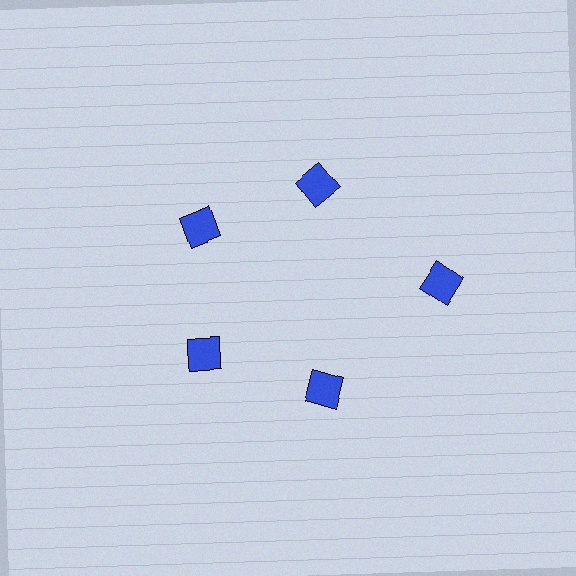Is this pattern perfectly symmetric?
No. The 5 blue diamonds are arranged in a ring, but one element near the 3 o'clock position is pushed outward from the center, breaking the 5-fold rotational symmetry.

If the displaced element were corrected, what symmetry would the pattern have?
It would have 5-fold rotational symmetry — the pattern would map onto itself every 72 degrees.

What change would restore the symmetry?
The symmetry would be restored by moving it inward, back onto the ring so that all 5 diamonds sit at equal angles and equal distance from the center.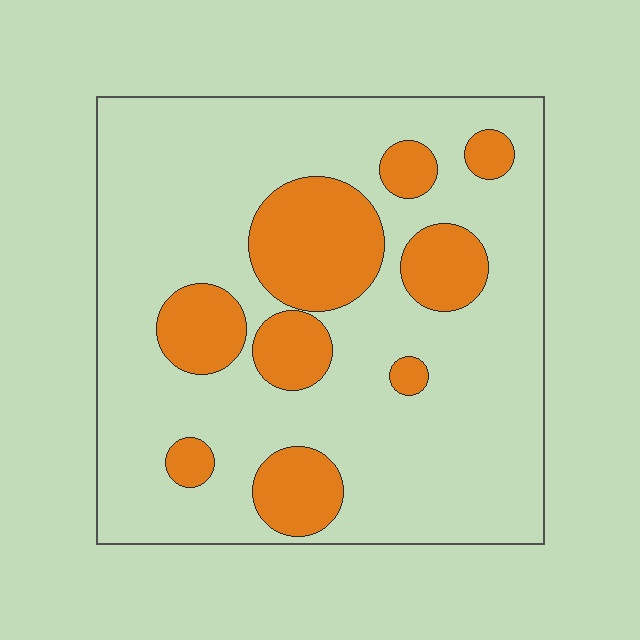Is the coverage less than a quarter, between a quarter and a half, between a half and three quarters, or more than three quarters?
Less than a quarter.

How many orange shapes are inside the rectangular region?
9.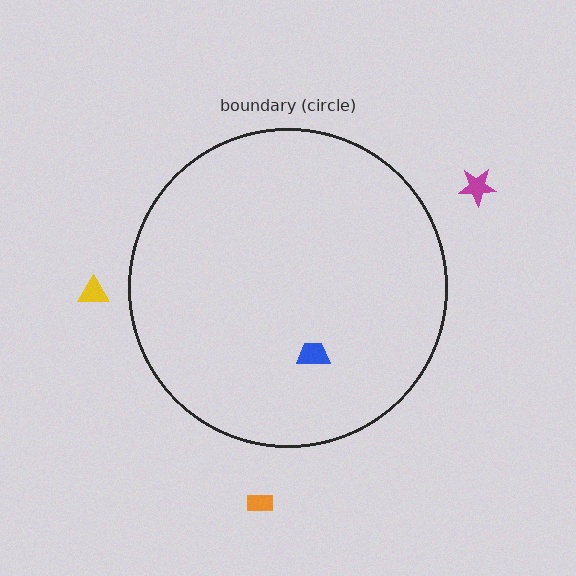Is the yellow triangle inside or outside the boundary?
Outside.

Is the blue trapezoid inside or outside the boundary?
Inside.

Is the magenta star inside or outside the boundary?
Outside.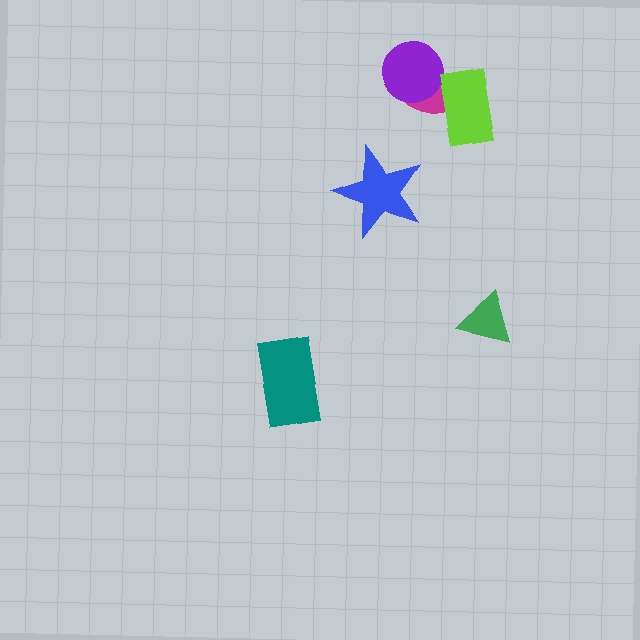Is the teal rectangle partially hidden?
No, no other shape covers it.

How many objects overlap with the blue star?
0 objects overlap with the blue star.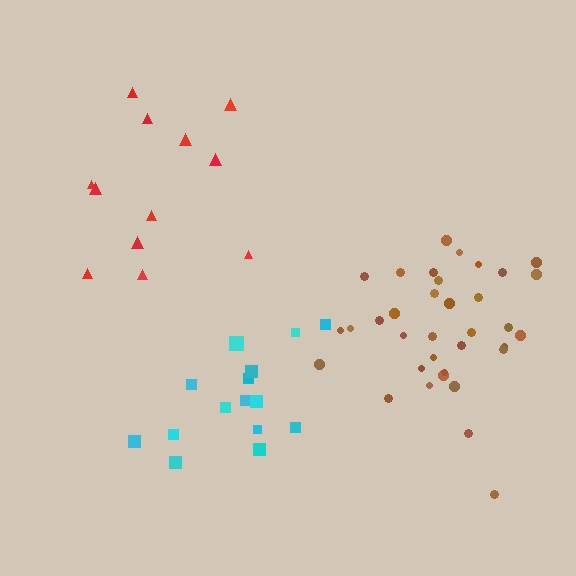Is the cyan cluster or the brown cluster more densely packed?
Brown.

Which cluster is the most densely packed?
Brown.